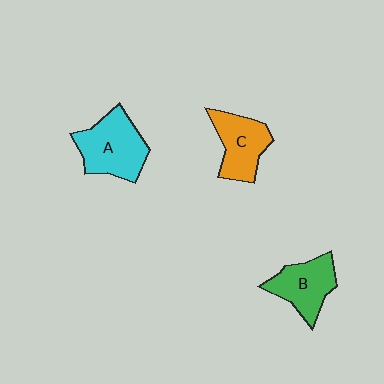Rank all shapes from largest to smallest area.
From largest to smallest: A (cyan), C (orange), B (green).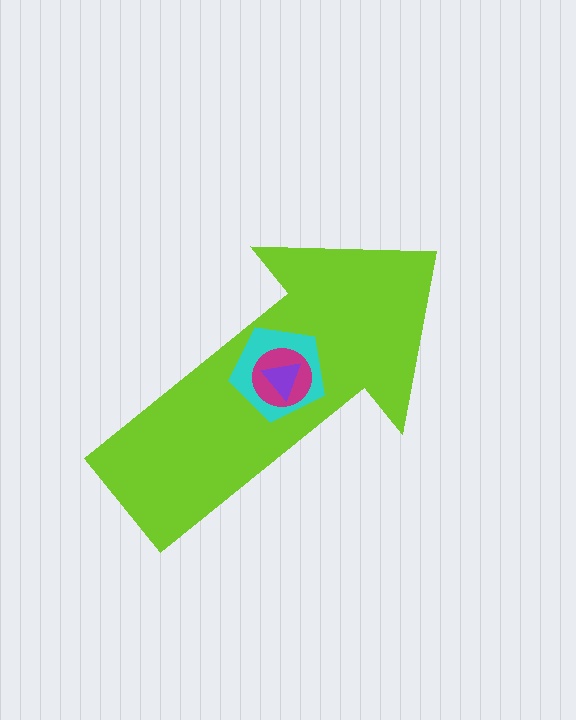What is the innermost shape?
The purple triangle.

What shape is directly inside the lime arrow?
The cyan pentagon.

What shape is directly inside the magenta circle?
The purple triangle.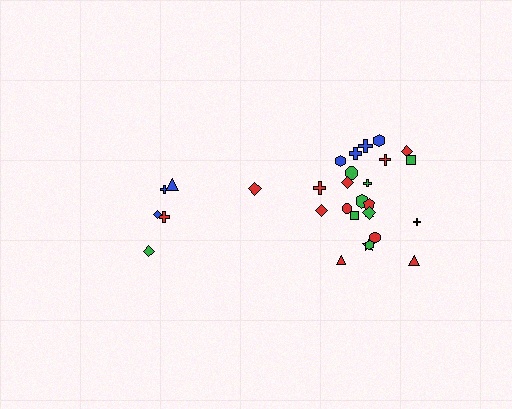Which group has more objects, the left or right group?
The right group.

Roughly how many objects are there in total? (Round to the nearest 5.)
Roughly 30 objects in total.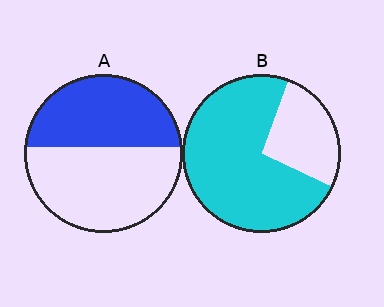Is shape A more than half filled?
No.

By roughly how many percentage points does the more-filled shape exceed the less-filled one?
By roughly 30 percentage points (B over A).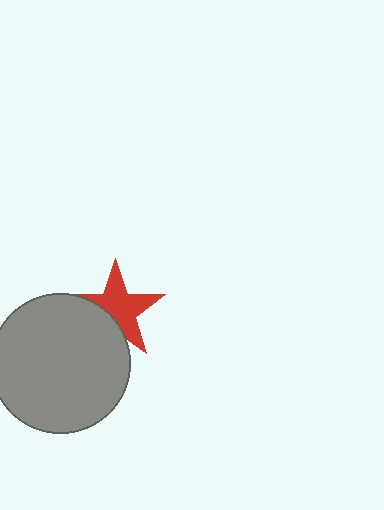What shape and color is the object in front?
The object in front is a gray circle.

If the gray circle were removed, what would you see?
You would see the complete red star.